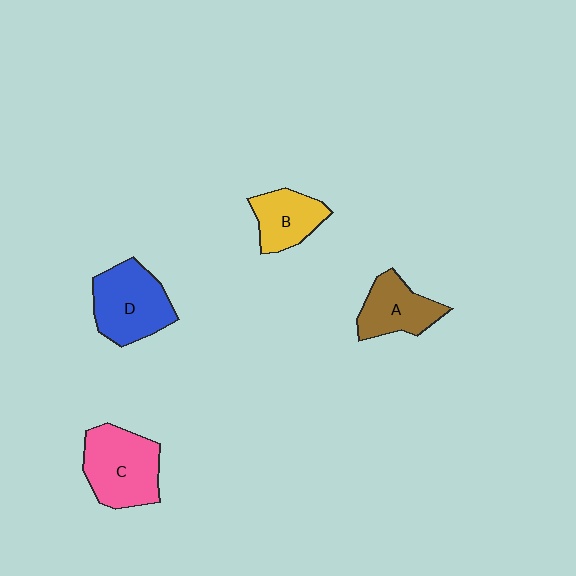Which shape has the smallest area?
Shape B (yellow).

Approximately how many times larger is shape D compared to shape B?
Approximately 1.5 times.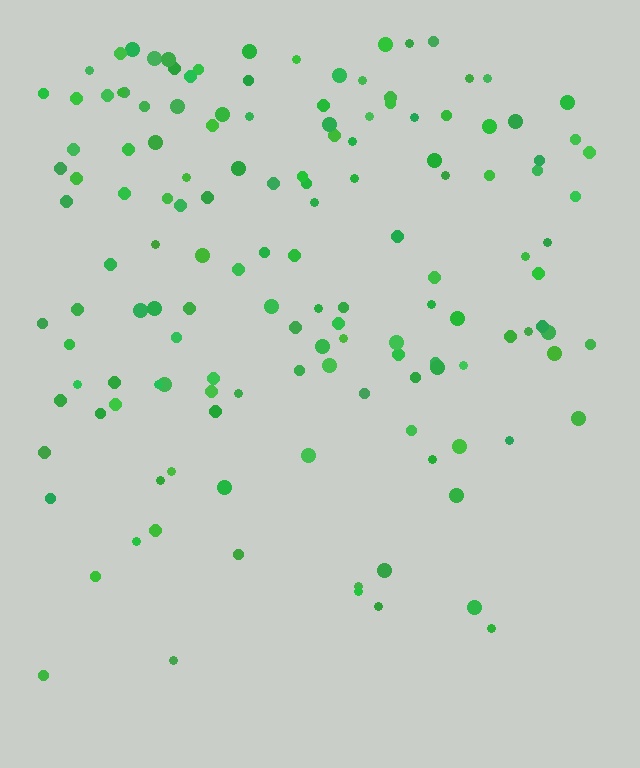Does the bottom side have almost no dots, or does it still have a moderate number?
Still a moderate number, just noticeably fewer than the top.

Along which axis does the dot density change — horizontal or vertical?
Vertical.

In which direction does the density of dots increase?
From bottom to top, with the top side densest.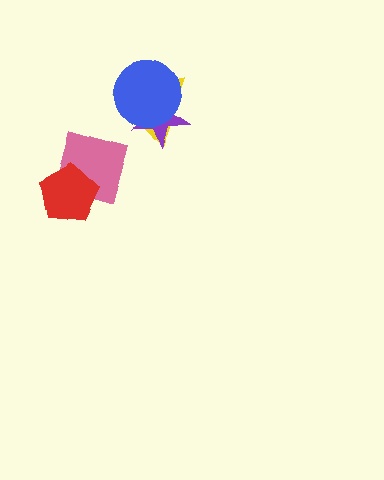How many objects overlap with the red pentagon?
1 object overlaps with the red pentagon.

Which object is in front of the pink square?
The red pentagon is in front of the pink square.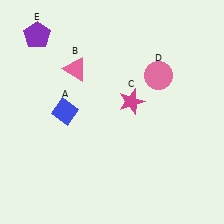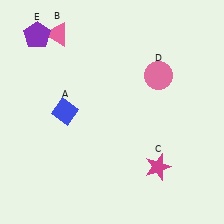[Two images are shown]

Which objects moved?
The objects that moved are: the pink triangle (B), the magenta star (C).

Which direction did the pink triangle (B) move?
The pink triangle (B) moved up.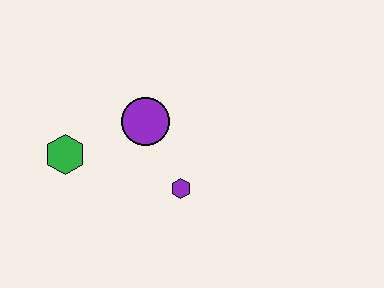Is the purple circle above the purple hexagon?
Yes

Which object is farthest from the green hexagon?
The purple hexagon is farthest from the green hexagon.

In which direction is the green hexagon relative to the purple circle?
The green hexagon is to the left of the purple circle.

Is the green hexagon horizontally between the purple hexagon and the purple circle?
No